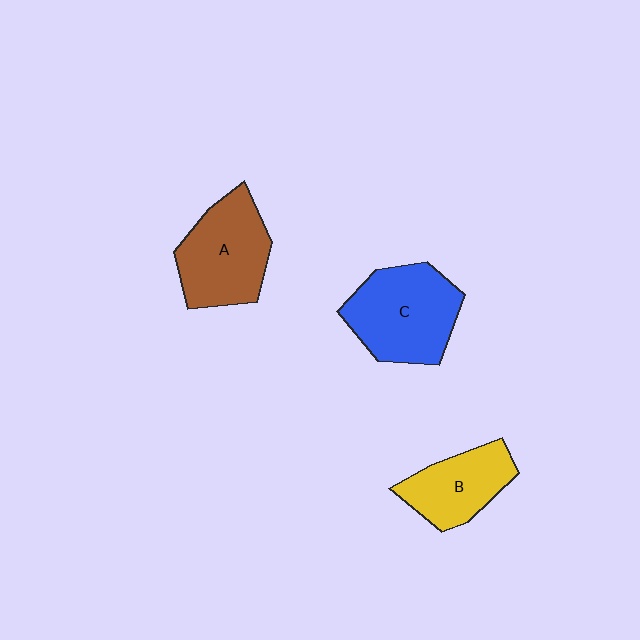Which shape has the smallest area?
Shape B (yellow).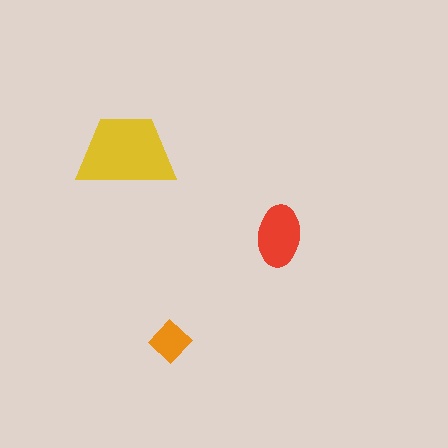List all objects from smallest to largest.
The orange diamond, the red ellipse, the yellow trapezoid.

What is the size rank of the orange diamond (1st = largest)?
3rd.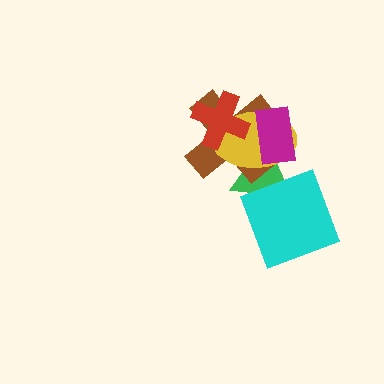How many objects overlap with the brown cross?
4 objects overlap with the brown cross.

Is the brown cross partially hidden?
Yes, it is partially covered by another shape.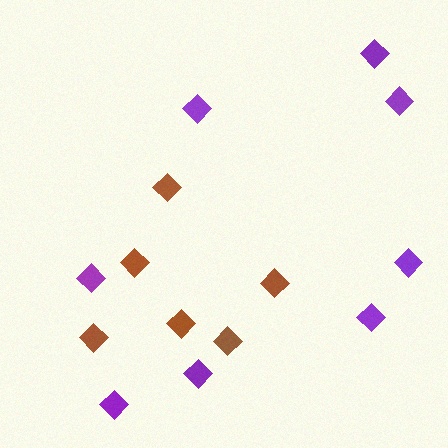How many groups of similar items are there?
There are 2 groups: one group of purple diamonds (8) and one group of brown diamonds (6).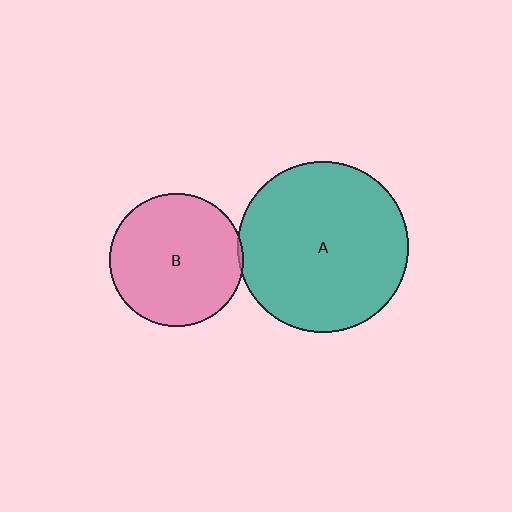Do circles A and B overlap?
Yes.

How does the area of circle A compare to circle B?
Approximately 1.6 times.